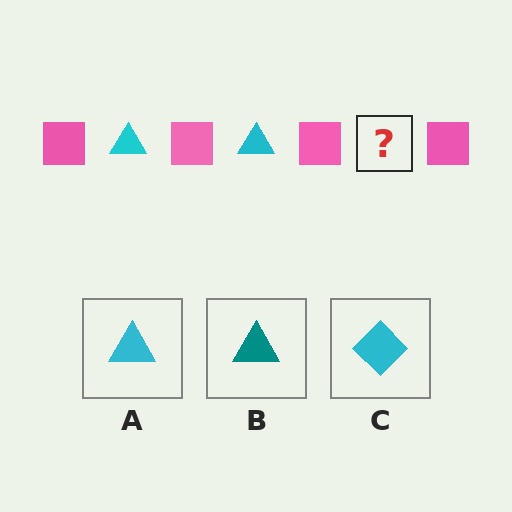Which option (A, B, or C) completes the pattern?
A.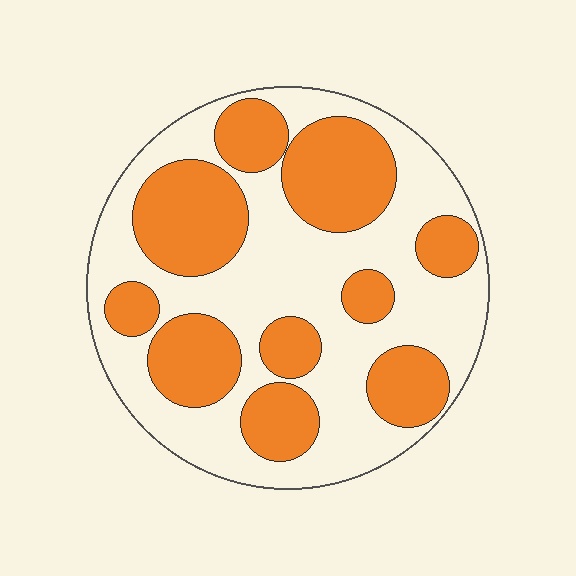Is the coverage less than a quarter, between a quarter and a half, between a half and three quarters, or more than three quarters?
Between a quarter and a half.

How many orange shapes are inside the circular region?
10.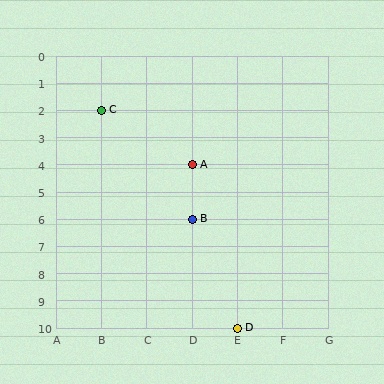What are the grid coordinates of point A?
Point A is at grid coordinates (D, 4).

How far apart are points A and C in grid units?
Points A and C are 2 columns and 2 rows apart (about 2.8 grid units diagonally).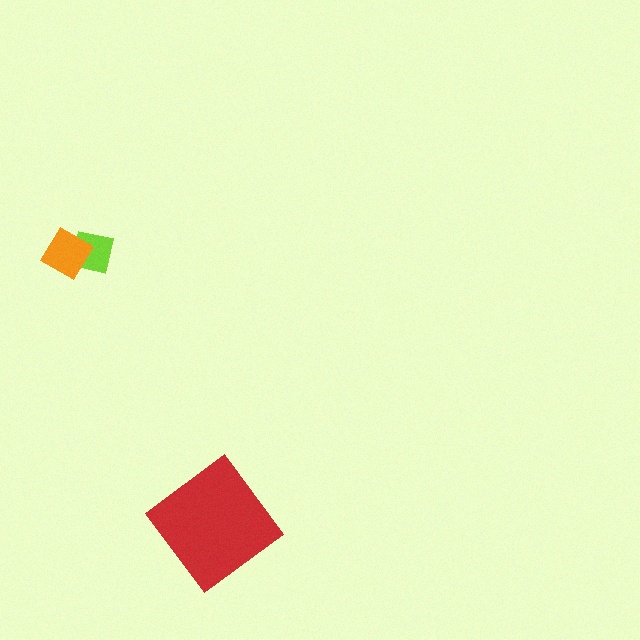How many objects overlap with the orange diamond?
1 object overlaps with the orange diamond.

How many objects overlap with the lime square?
1 object overlaps with the lime square.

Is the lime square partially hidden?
Yes, it is partially covered by another shape.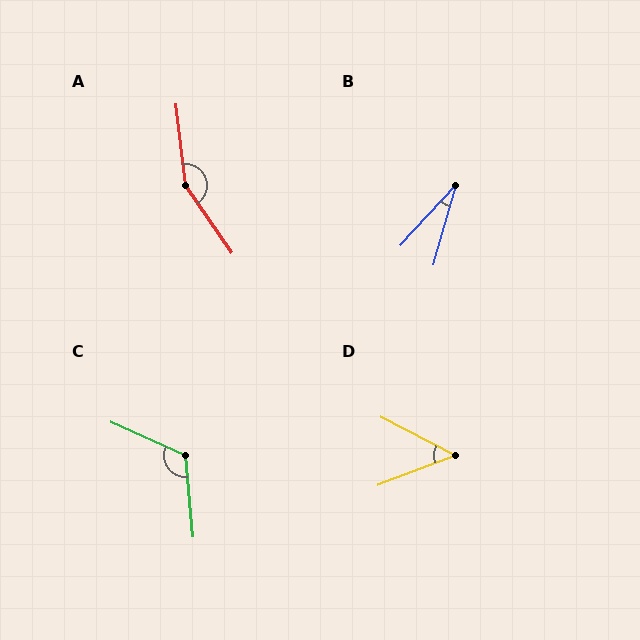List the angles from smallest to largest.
B (27°), D (48°), C (120°), A (153°).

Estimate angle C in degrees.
Approximately 120 degrees.